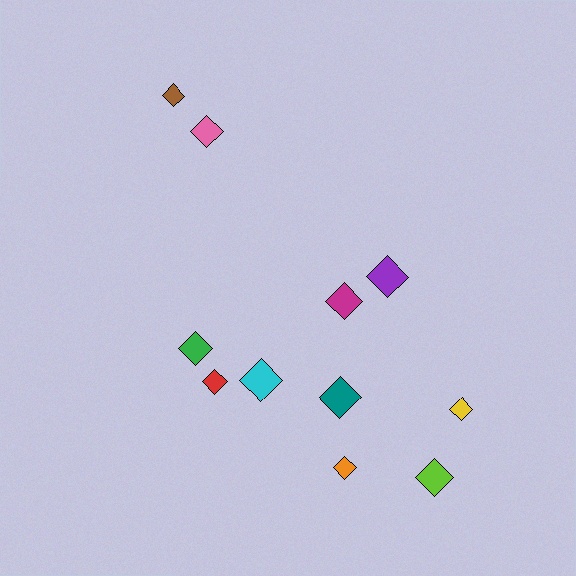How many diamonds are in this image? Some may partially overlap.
There are 11 diamonds.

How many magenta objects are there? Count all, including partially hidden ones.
There is 1 magenta object.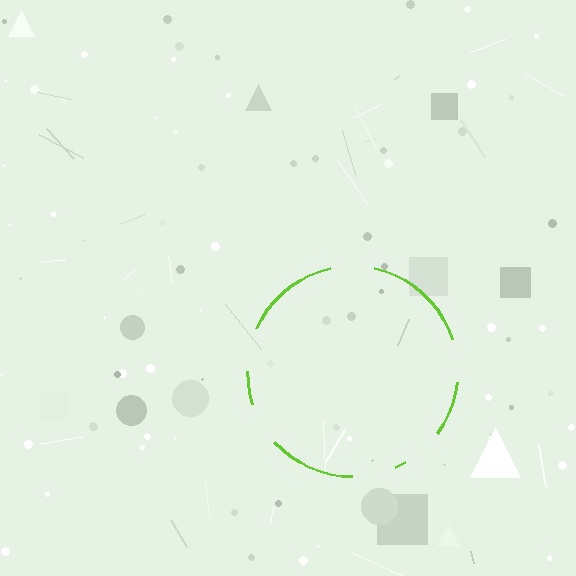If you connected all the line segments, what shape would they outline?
They would outline a circle.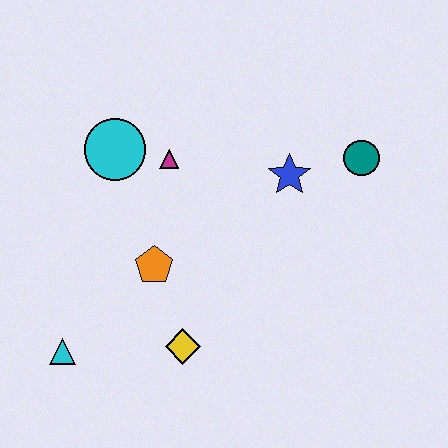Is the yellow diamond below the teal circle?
Yes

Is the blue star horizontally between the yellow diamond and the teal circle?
Yes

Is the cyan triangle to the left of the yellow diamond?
Yes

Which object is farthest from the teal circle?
The cyan triangle is farthest from the teal circle.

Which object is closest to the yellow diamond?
The orange pentagon is closest to the yellow diamond.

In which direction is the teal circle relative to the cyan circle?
The teal circle is to the right of the cyan circle.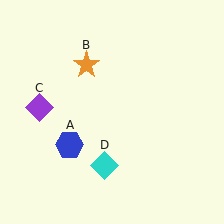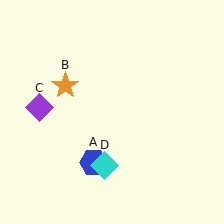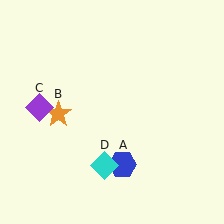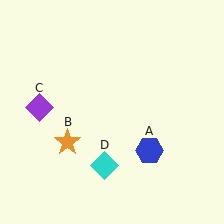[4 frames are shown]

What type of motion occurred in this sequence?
The blue hexagon (object A), orange star (object B) rotated counterclockwise around the center of the scene.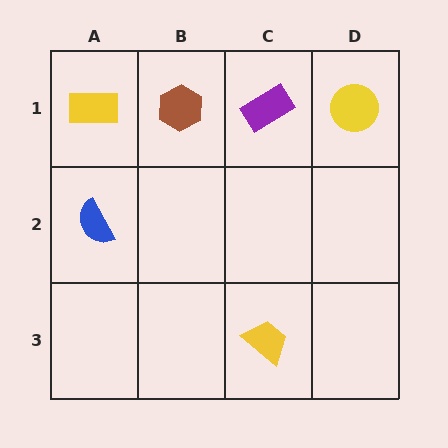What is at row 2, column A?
A blue semicircle.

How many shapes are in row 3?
1 shape.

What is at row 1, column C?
A purple rectangle.